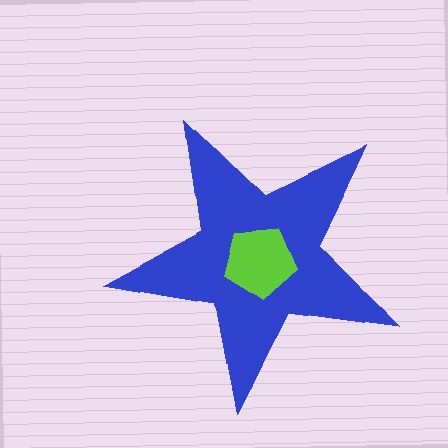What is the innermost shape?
The lime pentagon.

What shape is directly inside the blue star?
The lime pentagon.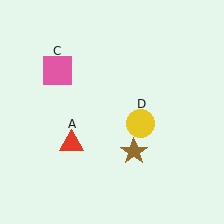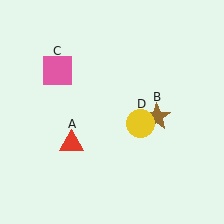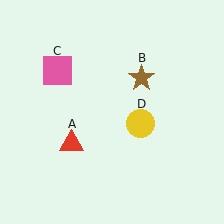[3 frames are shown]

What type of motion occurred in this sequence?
The brown star (object B) rotated counterclockwise around the center of the scene.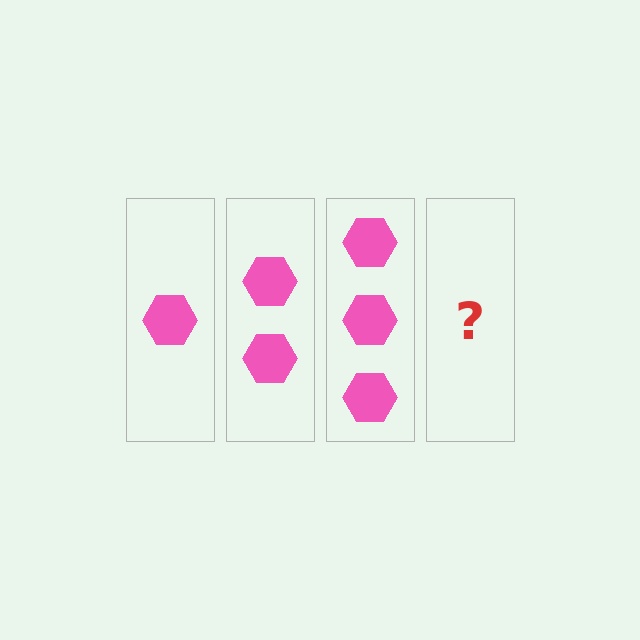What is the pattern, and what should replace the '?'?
The pattern is that each step adds one more hexagon. The '?' should be 4 hexagons.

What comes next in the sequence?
The next element should be 4 hexagons.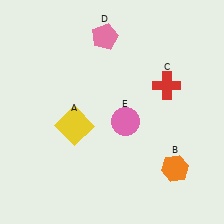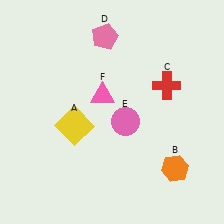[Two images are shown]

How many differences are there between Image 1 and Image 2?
There is 1 difference between the two images.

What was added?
A pink triangle (F) was added in Image 2.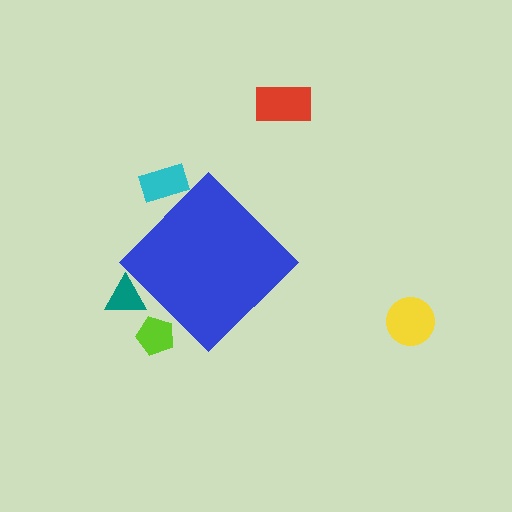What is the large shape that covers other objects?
A blue diamond.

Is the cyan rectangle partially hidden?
Yes, the cyan rectangle is partially hidden behind the blue diamond.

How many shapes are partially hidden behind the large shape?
3 shapes are partially hidden.